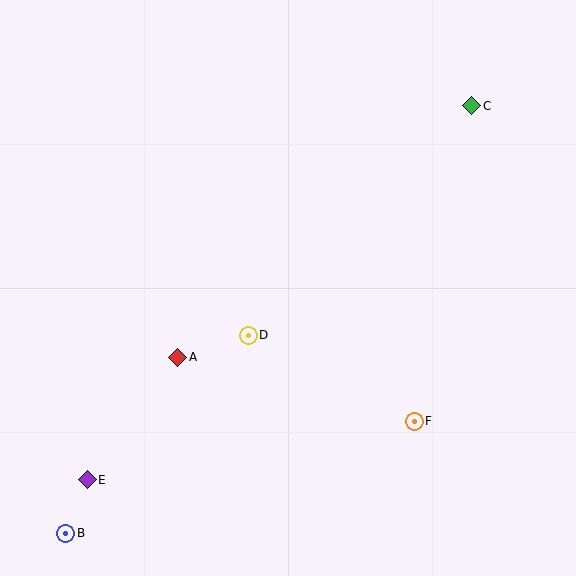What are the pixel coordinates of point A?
Point A is at (178, 357).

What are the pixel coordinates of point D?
Point D is at (248, 335).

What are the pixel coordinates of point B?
Point B is at (66, 533).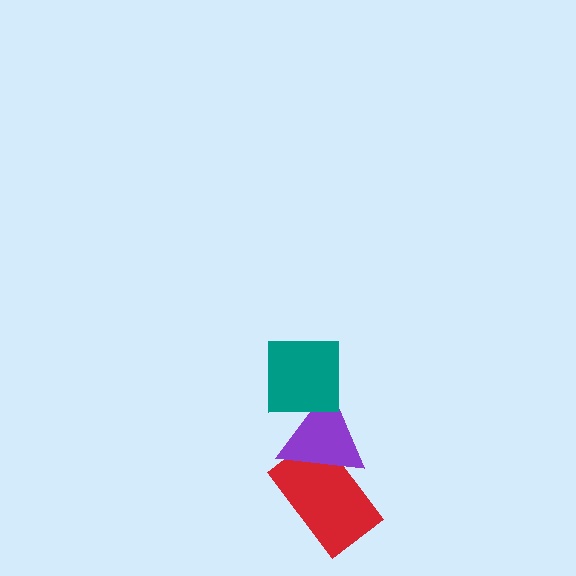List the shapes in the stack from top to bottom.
From top to bottom: the teal square, the purple triangle, the red rectangle.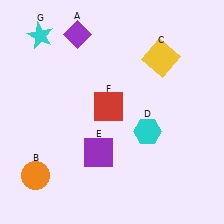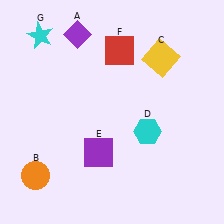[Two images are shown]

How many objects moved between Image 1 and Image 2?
1 object moved between the two images.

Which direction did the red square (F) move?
The red square (F) moved up.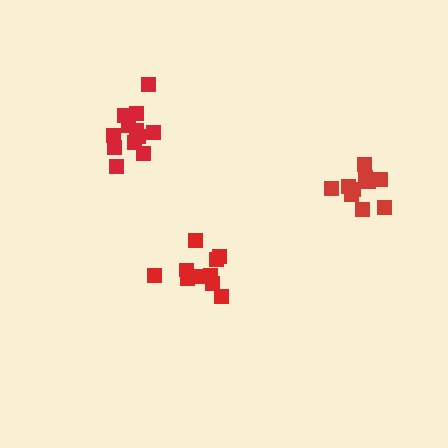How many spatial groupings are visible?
There are 3 spatial groupings.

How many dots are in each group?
Group 1: 11 dots, Group 2: 10 dots, Group 3: 12 dots (33 total).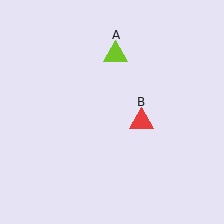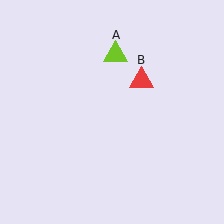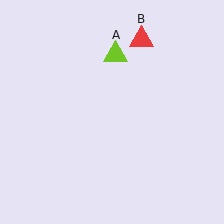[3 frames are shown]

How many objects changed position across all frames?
1 object changed position: red triangle (object B).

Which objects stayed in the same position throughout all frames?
Lime triangle (object A) remained stationary.